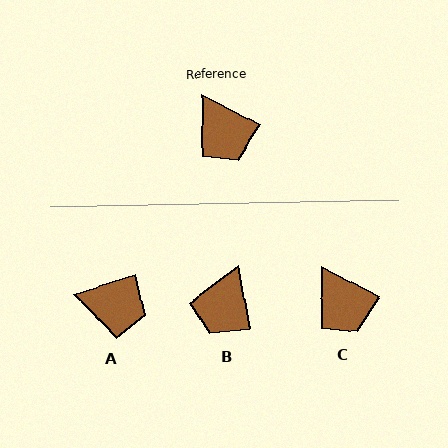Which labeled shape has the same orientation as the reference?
C.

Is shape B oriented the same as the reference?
No, it is off by about 52 degrees.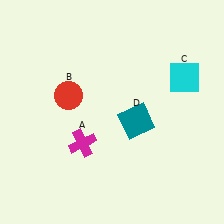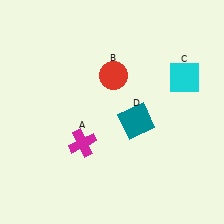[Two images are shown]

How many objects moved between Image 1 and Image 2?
1 object moved between the two images.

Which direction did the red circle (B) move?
The red circle (B) moved right.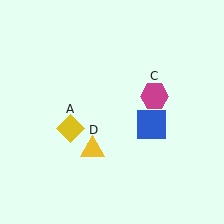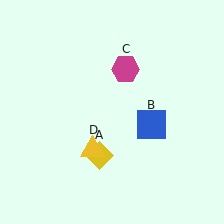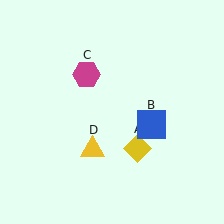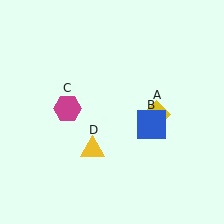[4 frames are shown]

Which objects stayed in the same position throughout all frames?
Blue square (object B) and yellow triangle (object D) remained stationary.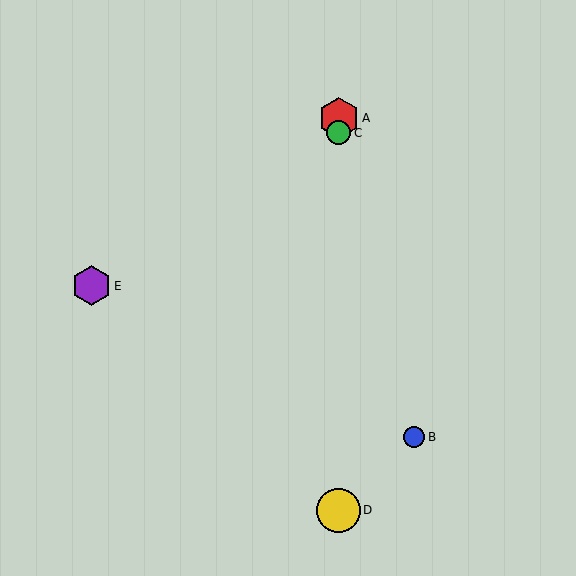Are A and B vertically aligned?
No, A is at x≈339 and B is at x≈414.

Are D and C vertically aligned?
Yes, both are at x≈339.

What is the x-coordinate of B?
Object B is at x≈414.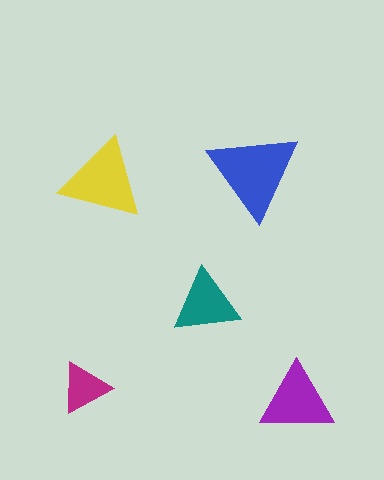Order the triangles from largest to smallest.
the blue one, the yellow one, the purple one, the teal one, the magenta one.